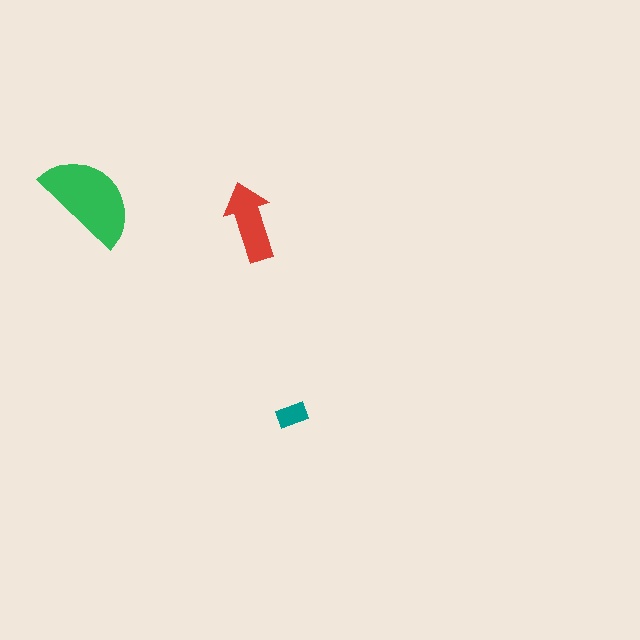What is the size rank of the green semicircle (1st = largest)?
1st.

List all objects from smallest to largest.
The teal rectangle, the red arrow, the green semicircle.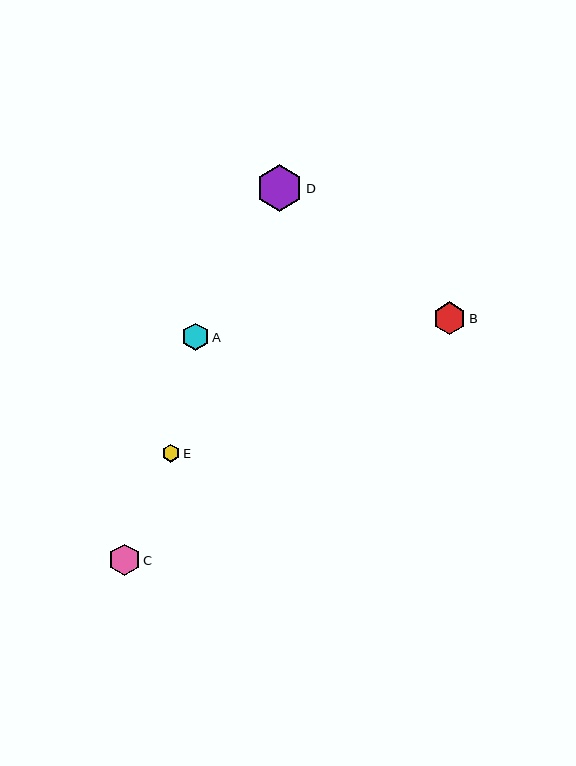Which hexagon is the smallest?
Hexagon E is the smallest with a size of approximately 18 pixels.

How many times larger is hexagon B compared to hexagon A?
Hexagon B is approximately 1.2 times the size of hexagon A.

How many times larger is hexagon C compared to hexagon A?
Hexagon C is approximately 1.2 times the size of hexagon A.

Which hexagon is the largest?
Hexagon D is the largest with a size of approximately 46 pixels.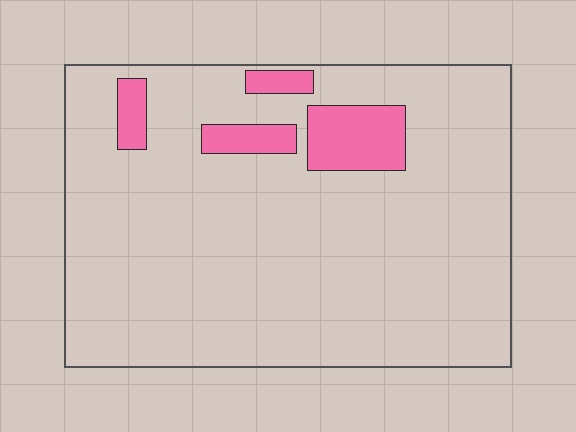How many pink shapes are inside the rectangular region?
4.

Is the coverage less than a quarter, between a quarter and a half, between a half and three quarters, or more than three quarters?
Less than a quarter.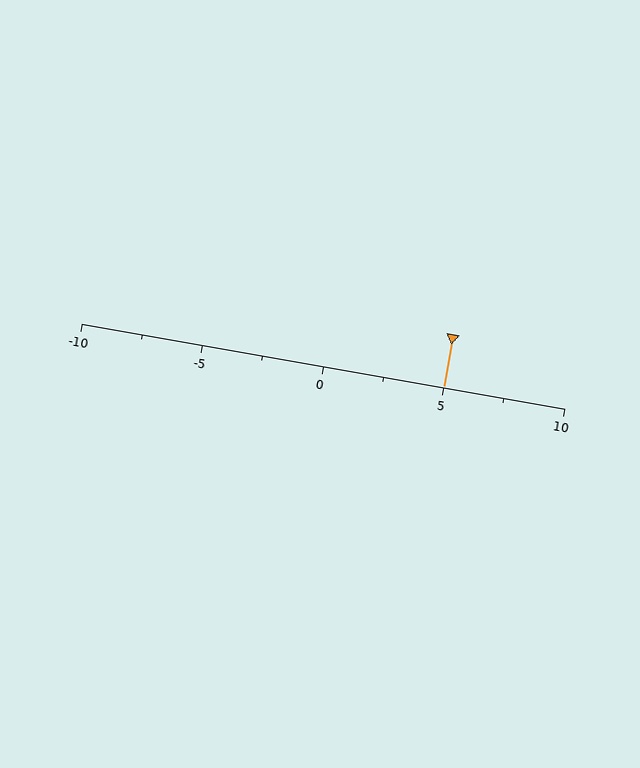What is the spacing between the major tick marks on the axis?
The major ticks are spaced 5 apart.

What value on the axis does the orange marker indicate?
The marker indicates approximately 5.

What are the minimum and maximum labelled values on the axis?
The axis runs from -10 to 10.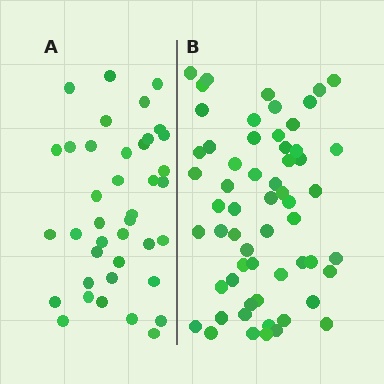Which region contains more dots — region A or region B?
Region B (the right region) has more dots.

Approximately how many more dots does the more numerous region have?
Region B has approximately 20 more dots than region A.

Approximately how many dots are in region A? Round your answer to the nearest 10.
About 40 dots. (The exact count is 39, which rounds to 40.)